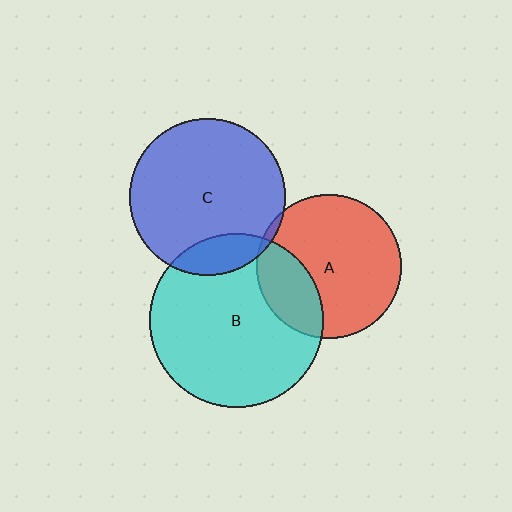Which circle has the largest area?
Circle B (cyan).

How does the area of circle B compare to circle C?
Approximately 1.2 times.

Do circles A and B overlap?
Yes.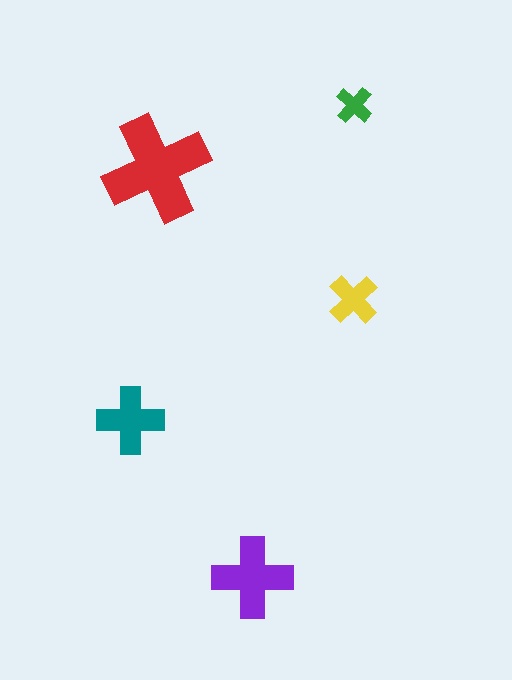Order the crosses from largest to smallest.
the red one, the purple one, the teal one, the yellow one, the green one.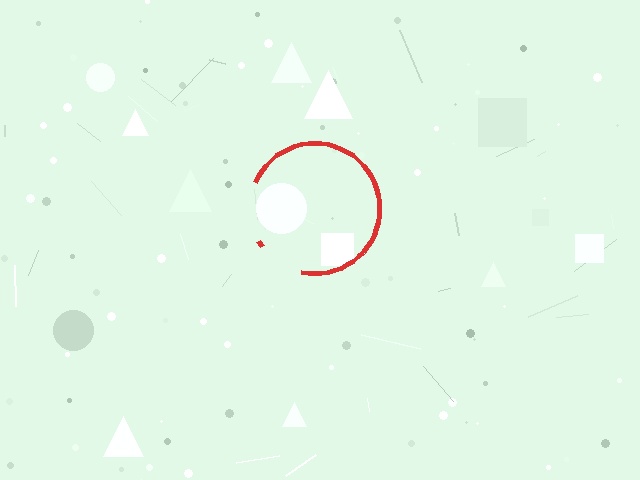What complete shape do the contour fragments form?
The contour fragments form a circle.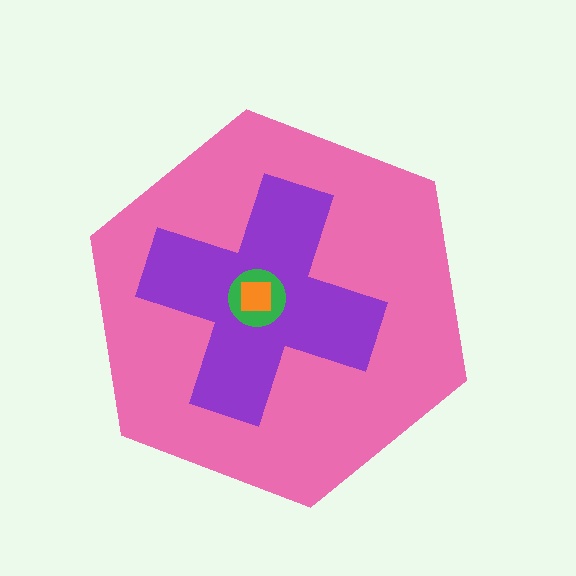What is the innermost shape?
The orange square.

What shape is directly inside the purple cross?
The green circle.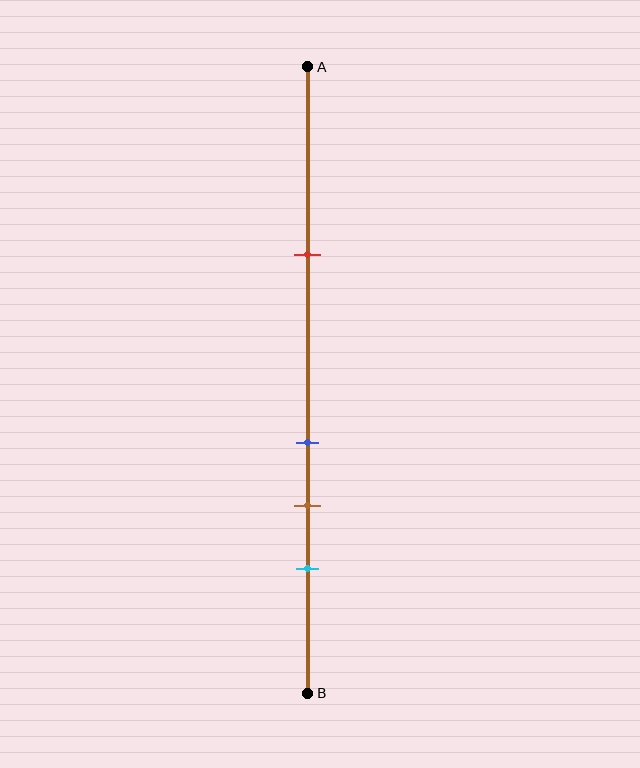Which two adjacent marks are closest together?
The blue and brown marks are the closest adjacent pair.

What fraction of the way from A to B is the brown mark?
The brown mark is approximately 70% (0.7) of the way from A to B.